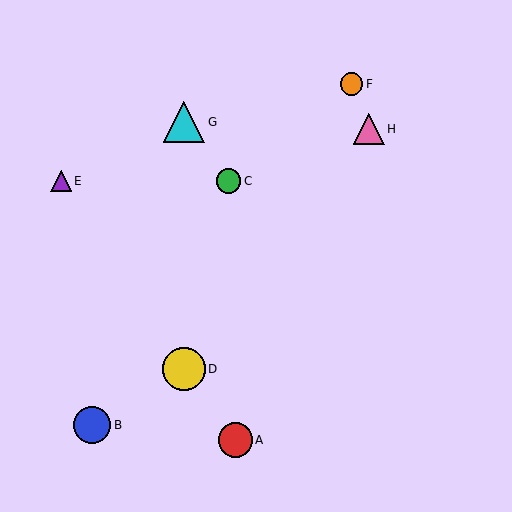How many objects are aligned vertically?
2 objects (D, G) are aligned vertically.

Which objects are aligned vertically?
Objects D, G are aligned vertically.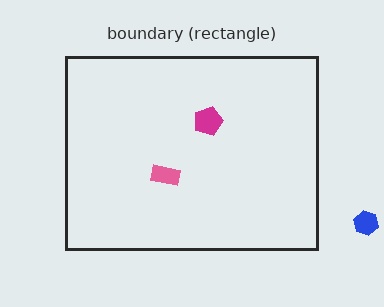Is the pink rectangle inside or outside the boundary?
Inside.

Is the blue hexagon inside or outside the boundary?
Outside.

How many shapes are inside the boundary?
2 inside, 1 outside.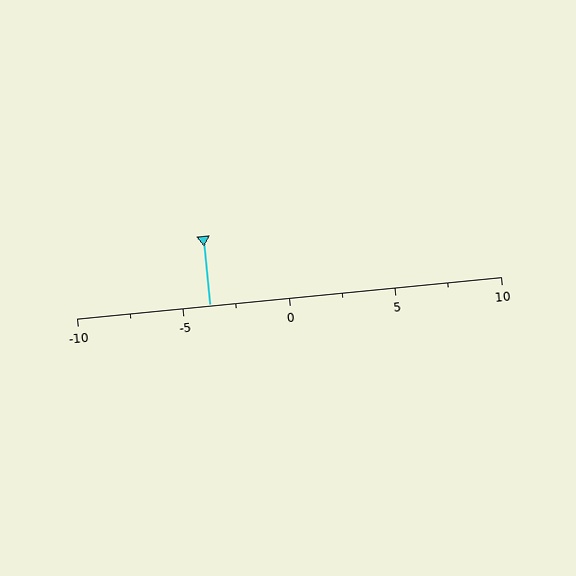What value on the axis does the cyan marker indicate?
The marker indicates approximately -3.8.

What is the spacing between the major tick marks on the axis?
The major ticks are spaced 5 apart.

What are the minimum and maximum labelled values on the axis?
The axis runs from -10 to 10.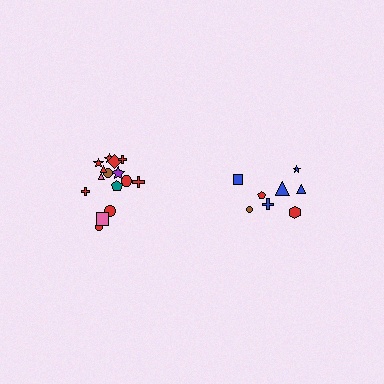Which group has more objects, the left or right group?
The left group.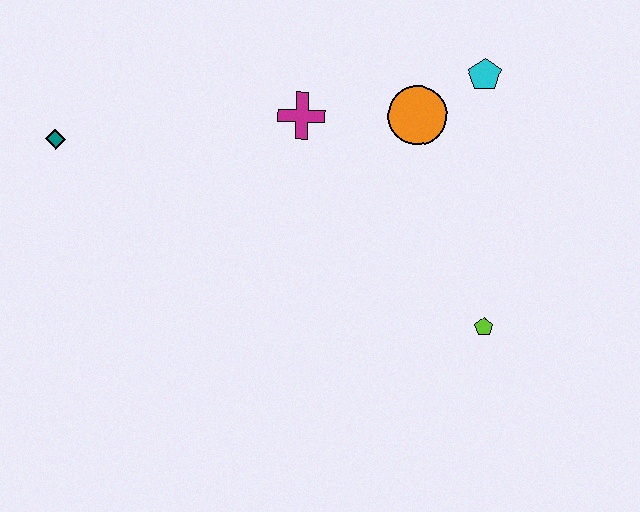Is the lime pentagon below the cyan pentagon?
Yes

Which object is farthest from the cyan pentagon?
The teal diamond is farthest from the cyan pentagon.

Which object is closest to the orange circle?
The cyan pentagon is closest to the orange circle.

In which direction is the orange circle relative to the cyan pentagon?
The orange circle is to the left of the cyan pentagon.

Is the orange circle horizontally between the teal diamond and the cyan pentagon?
Yes